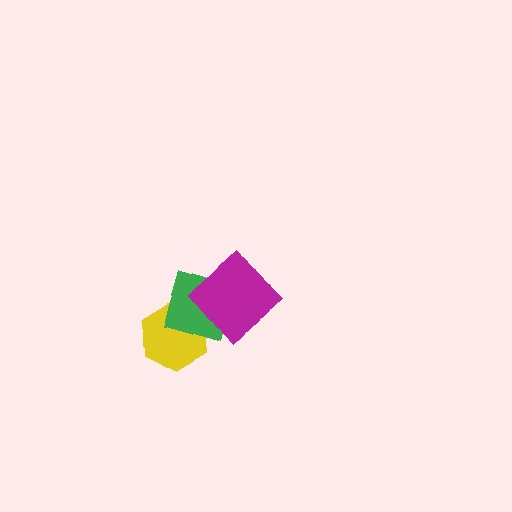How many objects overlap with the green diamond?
2 objects overlap with the green diamond.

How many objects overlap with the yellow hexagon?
1 object overlaps with the yellow hexagon.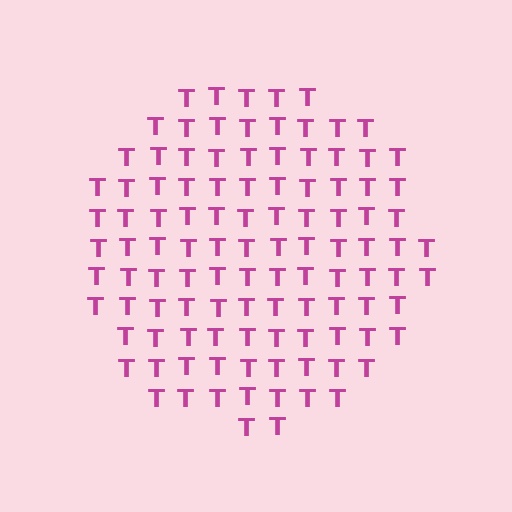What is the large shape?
The large shape is a circle.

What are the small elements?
The small elements are letter T's.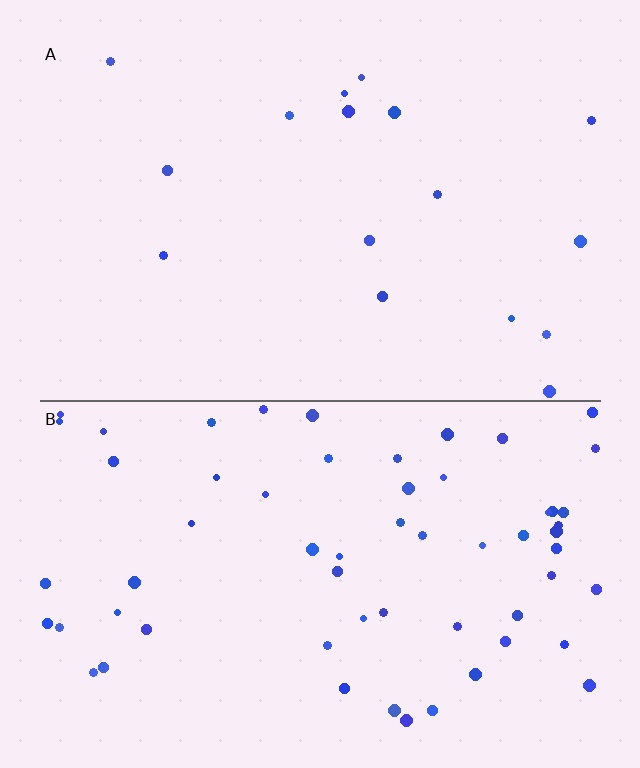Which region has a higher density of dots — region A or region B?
B (the bottom).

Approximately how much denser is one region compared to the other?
Approximately 3.7× — region B over region A.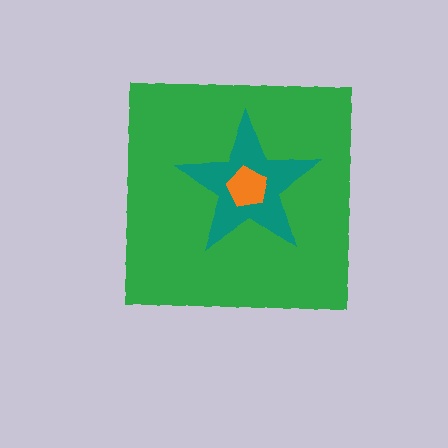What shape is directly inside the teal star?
The orange pentagon.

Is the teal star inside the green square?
Yes.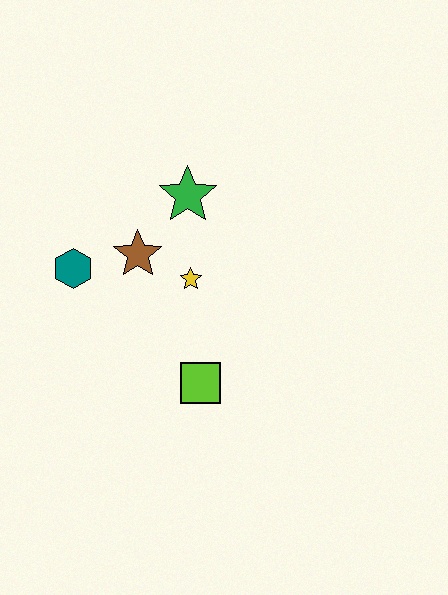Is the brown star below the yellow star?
No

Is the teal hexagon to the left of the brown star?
Yes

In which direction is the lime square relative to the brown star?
The lime square is below the brown star.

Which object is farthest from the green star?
The lime square is farthest from the green star.